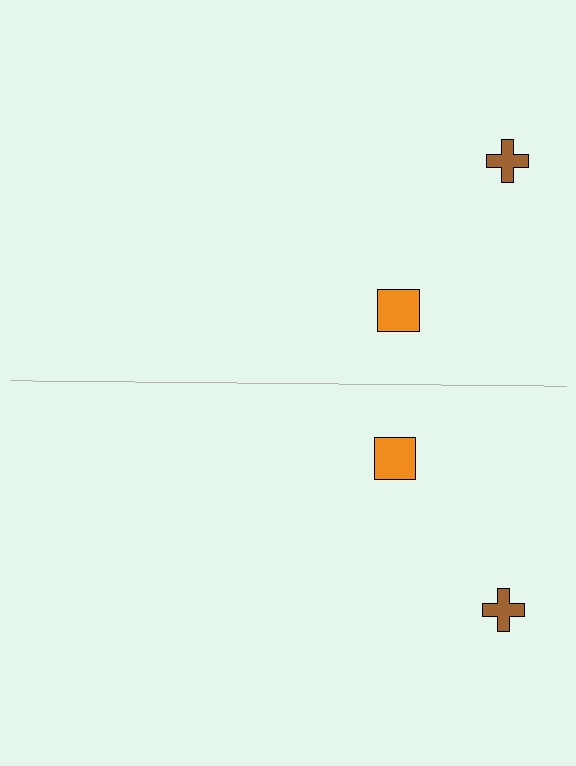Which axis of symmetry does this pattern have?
The pattern has a horizontal axis of symmetry running through the center of the image.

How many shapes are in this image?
There are 4 shapes in this image.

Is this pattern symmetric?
Yes, this pattern has bilateral (reflection) symmetry.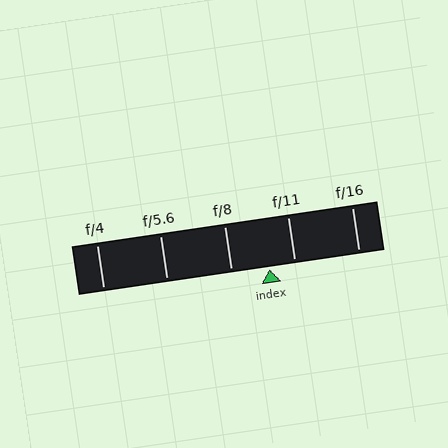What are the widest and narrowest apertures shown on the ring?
The widest aperture shown is f/4 and the narrowest is f/16.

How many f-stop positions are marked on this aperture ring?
There are 5 f-stop positions marked.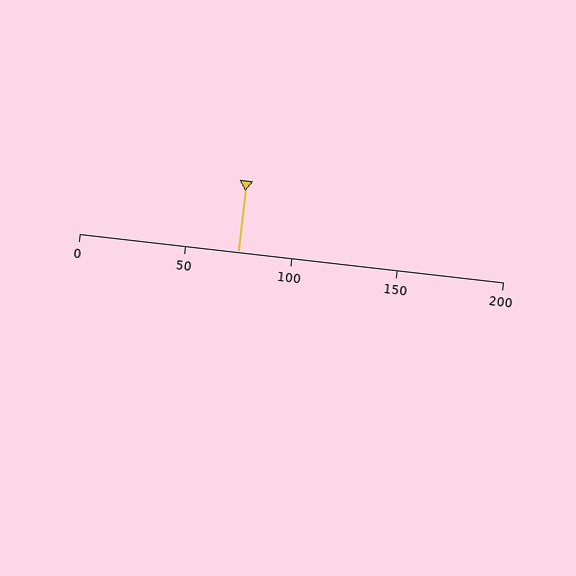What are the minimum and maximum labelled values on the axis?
The axis runs from 0 to 200.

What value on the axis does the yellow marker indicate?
The marker indicates approximately 75.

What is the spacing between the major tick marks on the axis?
The major ticks are spaced 50 apart.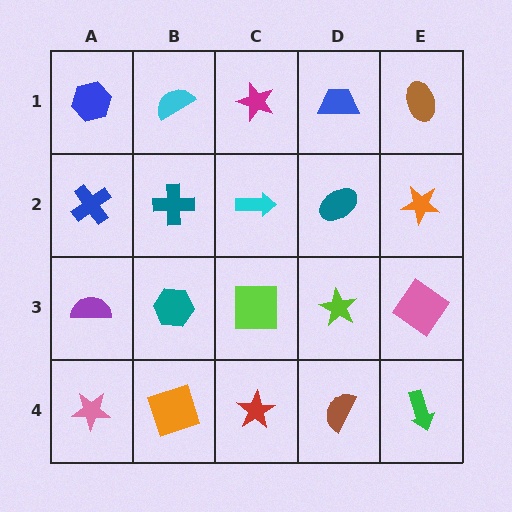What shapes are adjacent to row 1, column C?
A cyan arrow (row 2, column C), a cyan semicircle (row 1, column B), a blue trapezoid (row 1, column D).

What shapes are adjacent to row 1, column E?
An orange star (row 2, column E), a blue trapezoid (row 1, column D).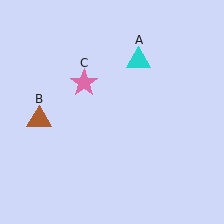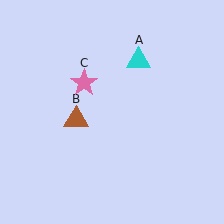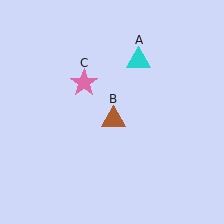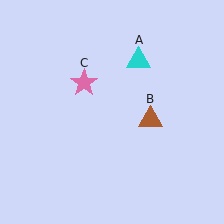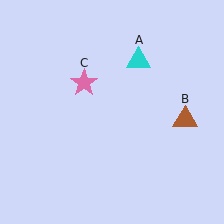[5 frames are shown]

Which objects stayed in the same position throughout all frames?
Cyan triangle (object A) and pink star (object C) remained stationary.